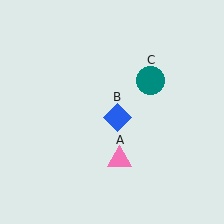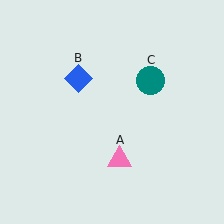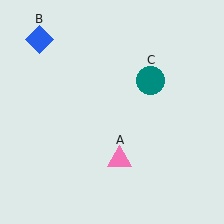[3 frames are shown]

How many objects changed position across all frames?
1 object changed position: blue diamond (object B).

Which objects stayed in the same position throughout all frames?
Pink triangle (object A) and teal circle (object C) remained stationary.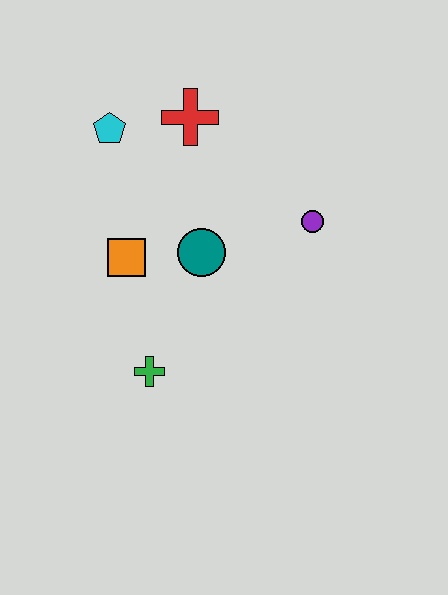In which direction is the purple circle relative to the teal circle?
The purple circle is to the right of the teal circle.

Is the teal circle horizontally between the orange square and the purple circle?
Yes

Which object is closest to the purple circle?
The teal circle is closest to the purple circle.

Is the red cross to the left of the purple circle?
Yes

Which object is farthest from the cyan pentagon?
The green cross is farthest from the cyan pentagon.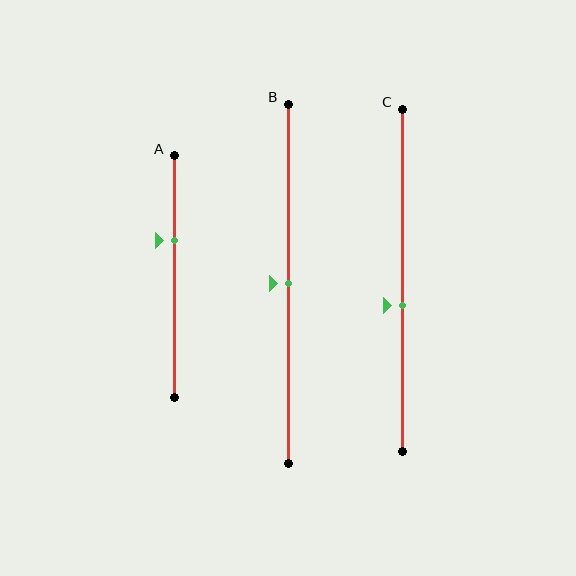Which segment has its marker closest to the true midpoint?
Segment B has its marker closest to the true midpoint.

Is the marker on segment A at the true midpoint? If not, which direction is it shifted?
No, the marker on segment A is shifted upward by about 15% of the segment length.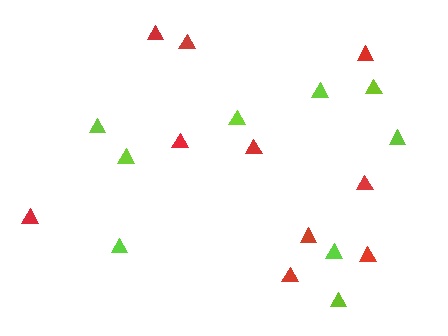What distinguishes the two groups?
There are 2 groups: one group of red triangles (10) and one group of lime triangles (9).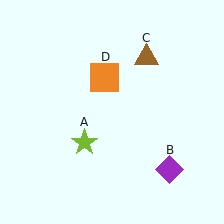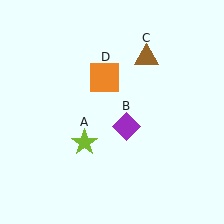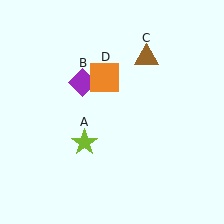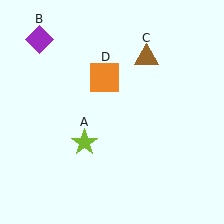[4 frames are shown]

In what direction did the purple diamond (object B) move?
The purple diamond (object B) moved up and to the left.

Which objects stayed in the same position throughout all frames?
Lime star (object A) and brown triangle (object C) and orange square (object D) remained stationary.